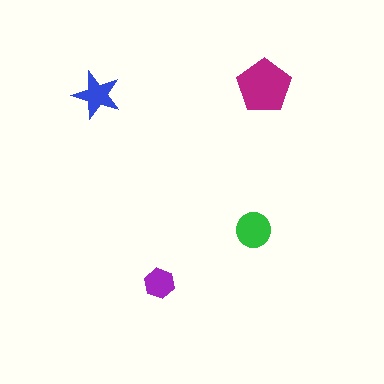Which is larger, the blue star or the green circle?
The green circle.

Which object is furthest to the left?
The blue star is leftmost.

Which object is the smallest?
The purple hexagon.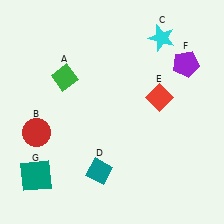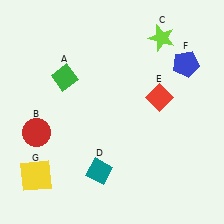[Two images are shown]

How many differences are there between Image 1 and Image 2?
There are 3 differences between the two images.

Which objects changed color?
C changed from cyan to lime. F changed from purple to blue. G changed from teal to yellow.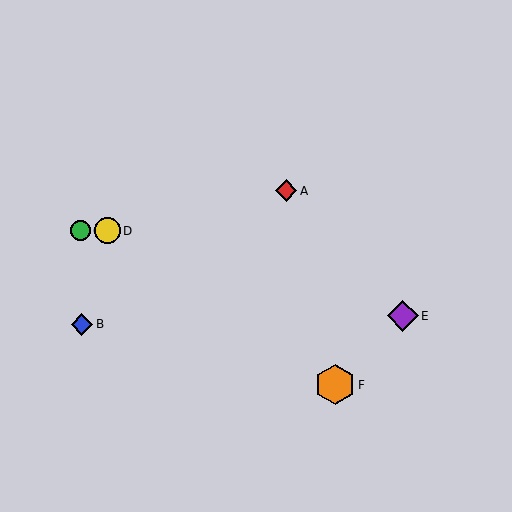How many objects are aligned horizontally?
2 objects (C, D) are aligned horizontally.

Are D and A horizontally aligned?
No, D is at y≈231 and A is at y≈191.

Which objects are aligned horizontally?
Objects C, D are aligned horizontally.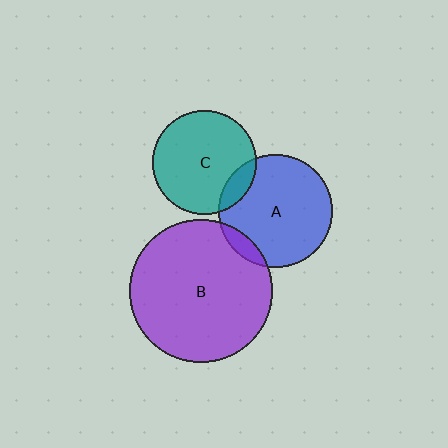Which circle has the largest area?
Circle B (purple).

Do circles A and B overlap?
Yes.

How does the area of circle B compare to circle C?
Approximately 1.9 times.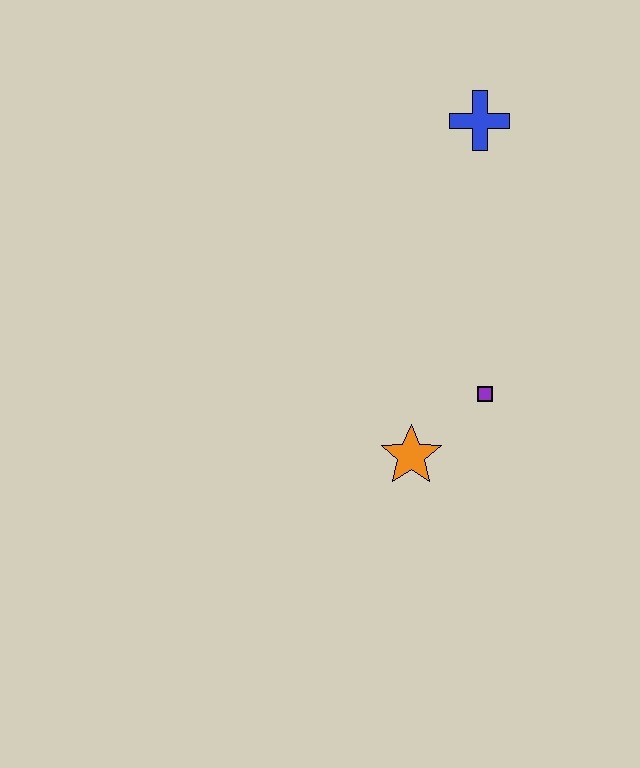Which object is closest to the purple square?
The orange star is closest to the purple square.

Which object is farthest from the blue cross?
The orange star is farthest from the blue cross.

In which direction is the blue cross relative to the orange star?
The blue cross is above the orange star.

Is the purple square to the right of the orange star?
Yes